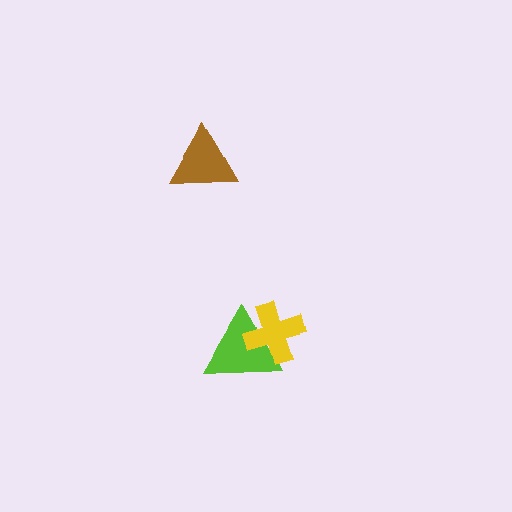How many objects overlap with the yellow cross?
1 object overlaps with the yellow cross.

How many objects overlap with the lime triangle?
1 object overlaps with the lime triangle.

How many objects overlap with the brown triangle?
0 objects overlap with the brown triangle.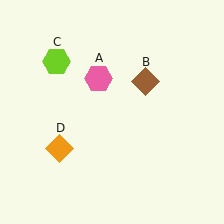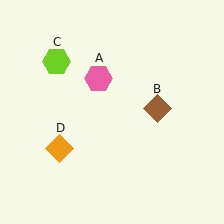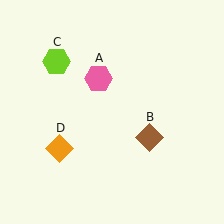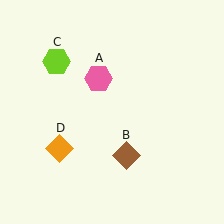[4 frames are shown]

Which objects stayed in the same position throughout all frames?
Pink hexagon (object A) and lime hexagon (object C) and orange diamond (object D) remained stationary.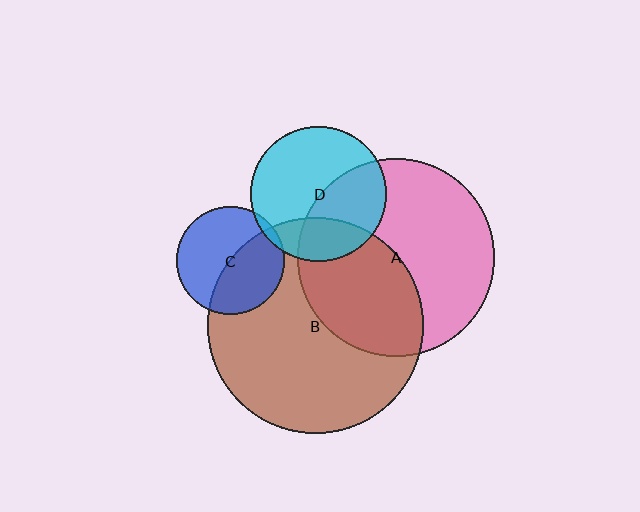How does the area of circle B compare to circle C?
Approximately 4.0 times.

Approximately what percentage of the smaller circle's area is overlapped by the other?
Approximately 25%.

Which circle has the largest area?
Circle B (brown).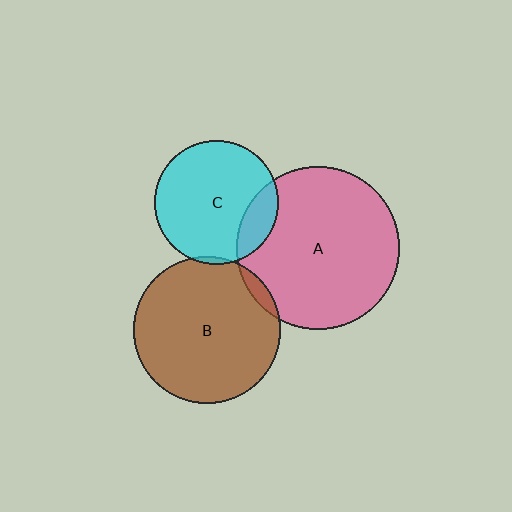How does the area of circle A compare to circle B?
Approximately 1.2 times.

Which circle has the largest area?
Circle A (pink).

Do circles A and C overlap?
Yes.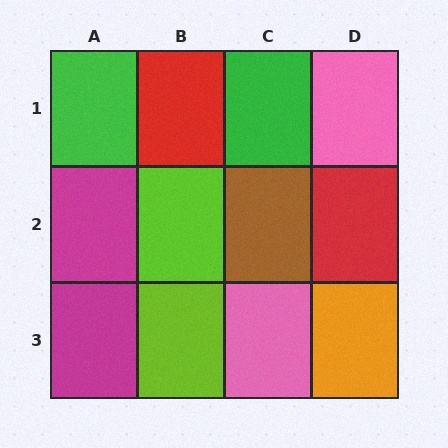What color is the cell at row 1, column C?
Green.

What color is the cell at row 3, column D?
Orange.